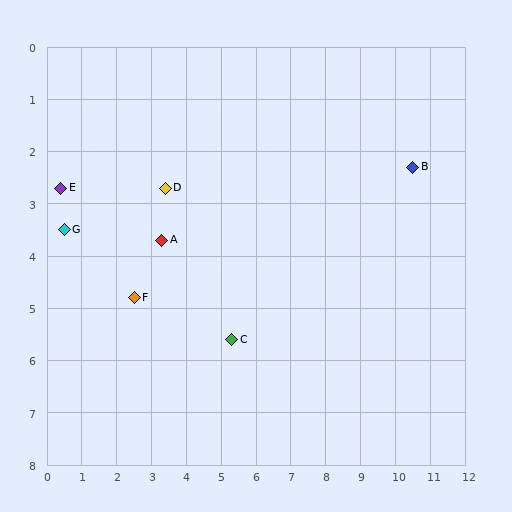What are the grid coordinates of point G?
Point G is at approximately (0.5, 3.5).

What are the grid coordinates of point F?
Point F is at approximately (2.5, 4.8).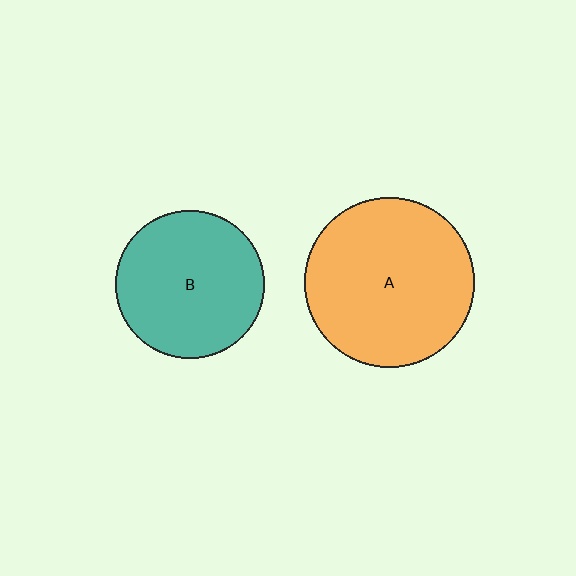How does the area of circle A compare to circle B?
Approximately 1.3 times.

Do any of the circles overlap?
No, none of the circles overlap.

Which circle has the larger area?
Circle A (orange).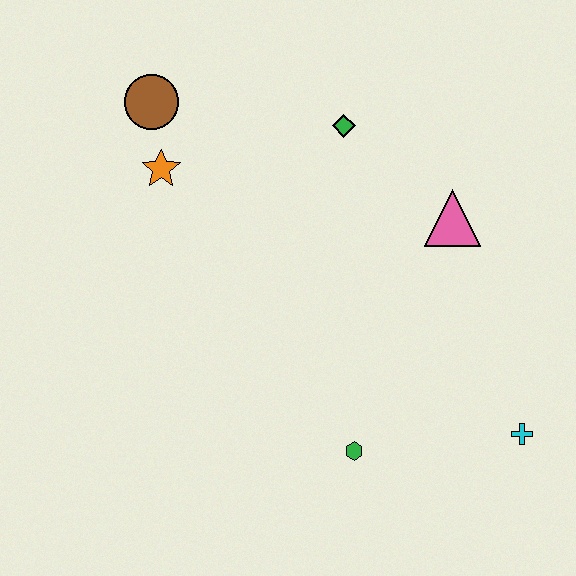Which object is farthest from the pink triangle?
The brown circle is farthest from the pink triangle.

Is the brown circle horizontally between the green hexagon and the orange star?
No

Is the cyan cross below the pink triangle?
Yes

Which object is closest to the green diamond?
The pink triangle is closest to the green diamond.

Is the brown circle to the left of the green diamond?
Yes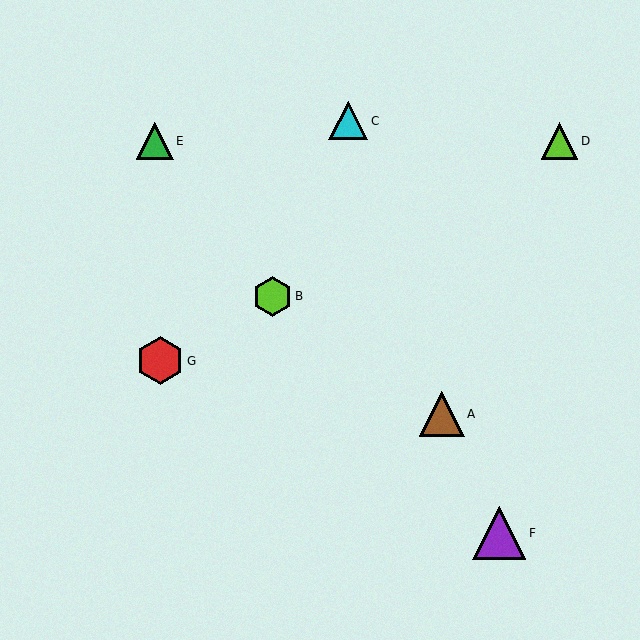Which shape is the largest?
The purple triangle (labeled F) is the largest.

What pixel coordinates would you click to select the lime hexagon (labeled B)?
Click at (272, 296) to select the lime hexagon B.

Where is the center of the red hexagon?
The center of the red hexagon is at (160, 361).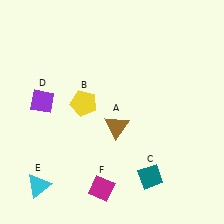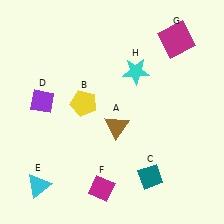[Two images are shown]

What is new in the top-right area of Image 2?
A magenta square (G) was added in the top-right area of Image 2.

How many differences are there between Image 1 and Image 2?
There are 2 differences between the two images.